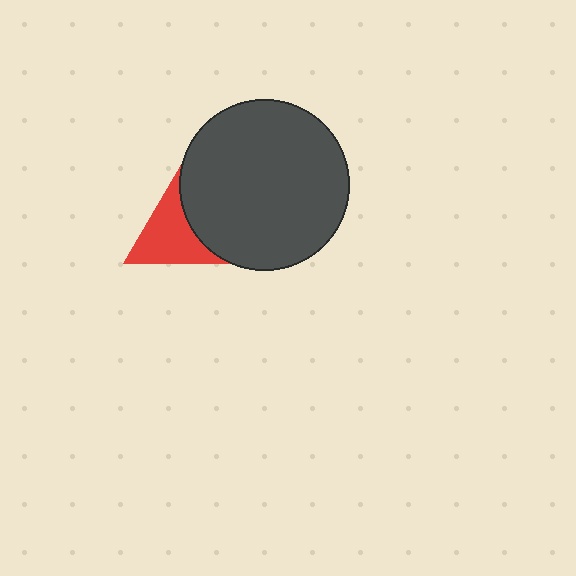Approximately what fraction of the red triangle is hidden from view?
Roughly 52% of the red triangle is hidden behind the dark gray circle.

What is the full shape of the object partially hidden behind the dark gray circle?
The partially hidden object is a red triangle.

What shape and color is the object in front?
The object in front is a dark gray circle.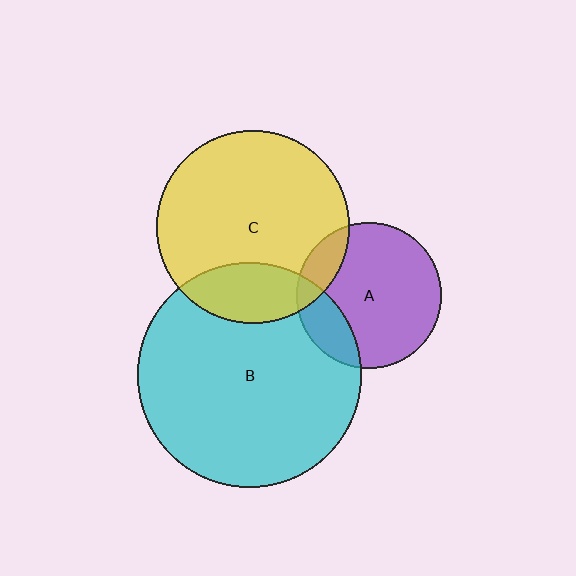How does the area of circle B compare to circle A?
Approximately 2.4 times.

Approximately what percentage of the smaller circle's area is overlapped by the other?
Approximately 20%.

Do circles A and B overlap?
Yes.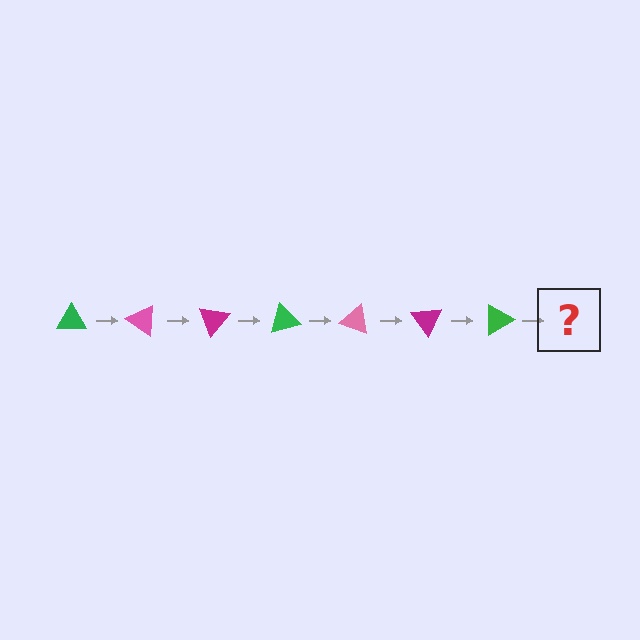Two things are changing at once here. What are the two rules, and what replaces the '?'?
The two rules are that it rotates 35 degrees each step and the color cycles through green, pink, and magenta. The '?' should be a pink triangle, rotated 245 degrees from the start.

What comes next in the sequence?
The next element should be a pink triangle, rotated 245 degrees from the start.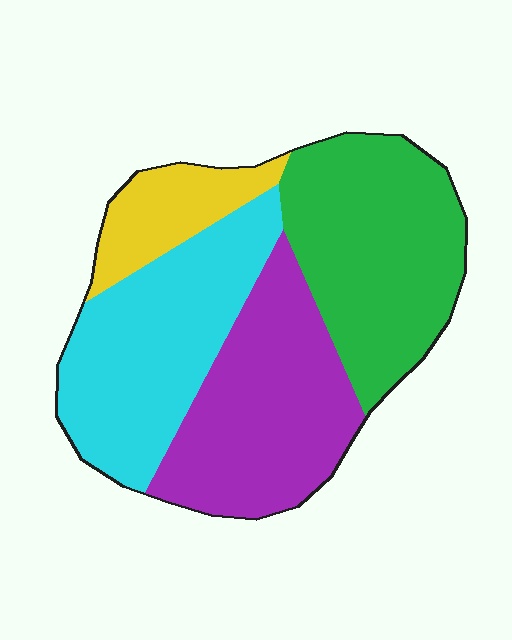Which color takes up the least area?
Yellow, at roughly 10%.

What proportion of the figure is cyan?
Cyan covers 29% of the figure.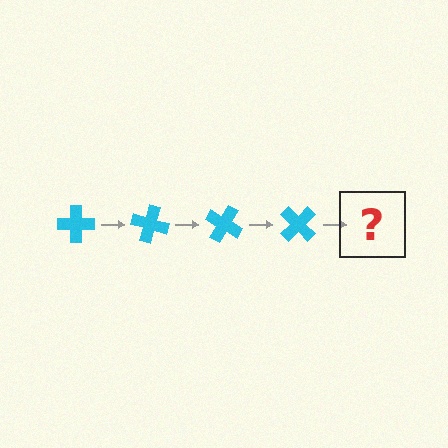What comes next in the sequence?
The next element should be a cyan cross rotated 60 degrees.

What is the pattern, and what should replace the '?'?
The pattern is that the cross rotates 15 degrees each step. The '?' should be a cyan cross rotated 60 degrees.